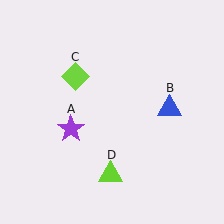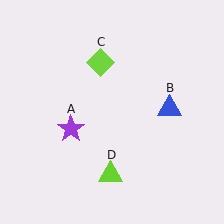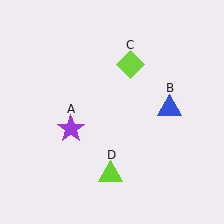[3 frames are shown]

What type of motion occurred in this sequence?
The lime diamond (object C) rotated clockwise around the center of the scene.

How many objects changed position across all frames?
1 object changed position: lime diamond (object C).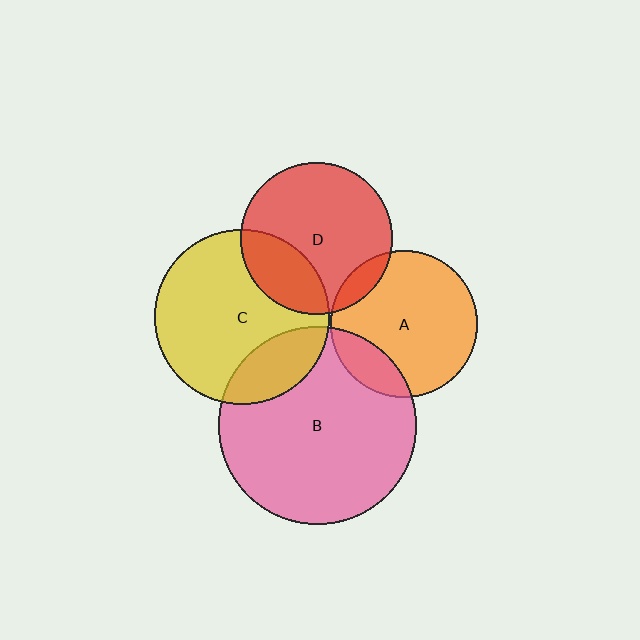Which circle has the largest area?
Circle B (pink).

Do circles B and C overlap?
Yes.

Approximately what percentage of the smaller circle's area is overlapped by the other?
Approximately 20%.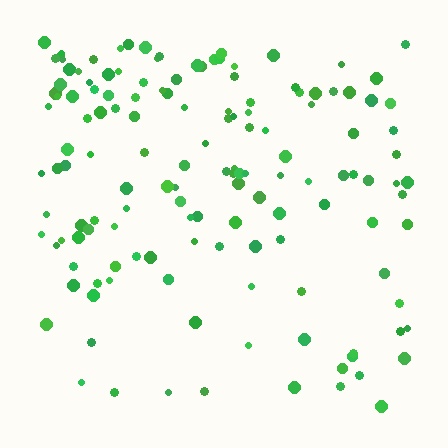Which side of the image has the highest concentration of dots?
The top.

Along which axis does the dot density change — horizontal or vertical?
Vertical.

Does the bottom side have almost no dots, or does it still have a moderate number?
Still a moderate number, just noticeably fewer than the top.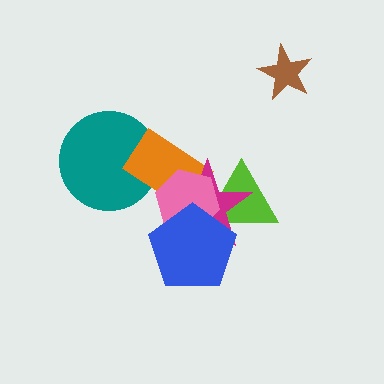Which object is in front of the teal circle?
The orange rectangle is in front of the teal circle.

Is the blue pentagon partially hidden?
No, no other shape covers it.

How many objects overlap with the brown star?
0 objects overlap with the brown star.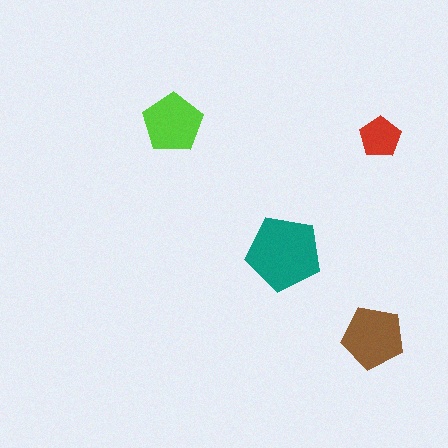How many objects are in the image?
There are 4 objects in the image.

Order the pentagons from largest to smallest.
the teal one, the brown one, the lime one, the red one.